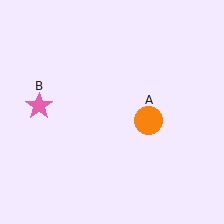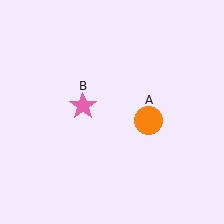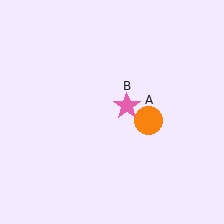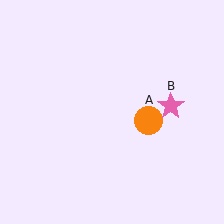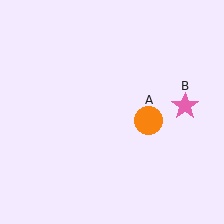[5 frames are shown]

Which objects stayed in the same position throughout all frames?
Orange circle (object A) remained stationary.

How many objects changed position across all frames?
1 object changed position: pink star (object B).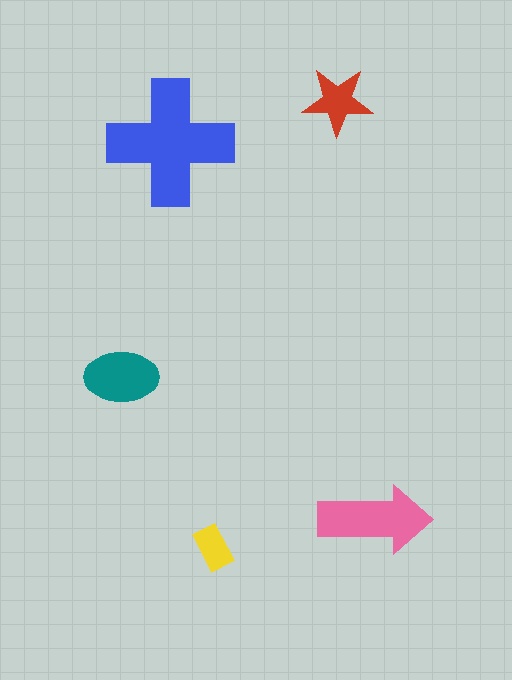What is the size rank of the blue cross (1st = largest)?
1st.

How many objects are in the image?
There are 5 objects in the image.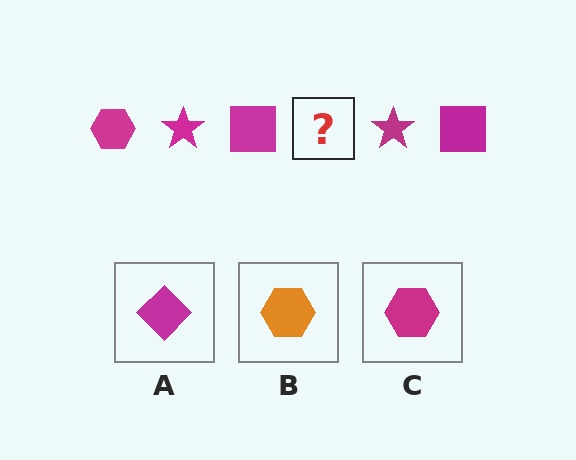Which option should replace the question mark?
Option C.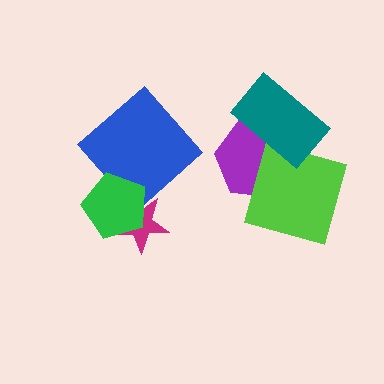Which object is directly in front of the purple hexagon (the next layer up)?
The lime square is directly in front of the purple hexagon.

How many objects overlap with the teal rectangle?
2 objects overlap with the teal rectangle.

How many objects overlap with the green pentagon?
2 objects overlap with the green pentagon.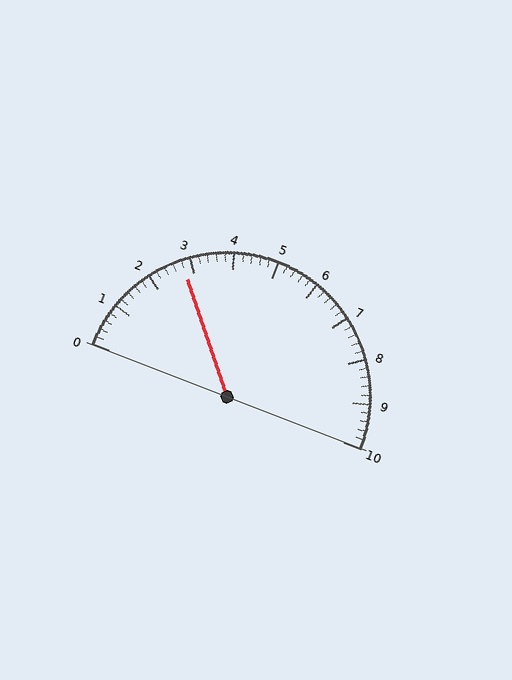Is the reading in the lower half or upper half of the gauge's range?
The reading is in the lower half of the range (0 to 10).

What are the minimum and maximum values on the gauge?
The gauge ranges from 0 to 10.